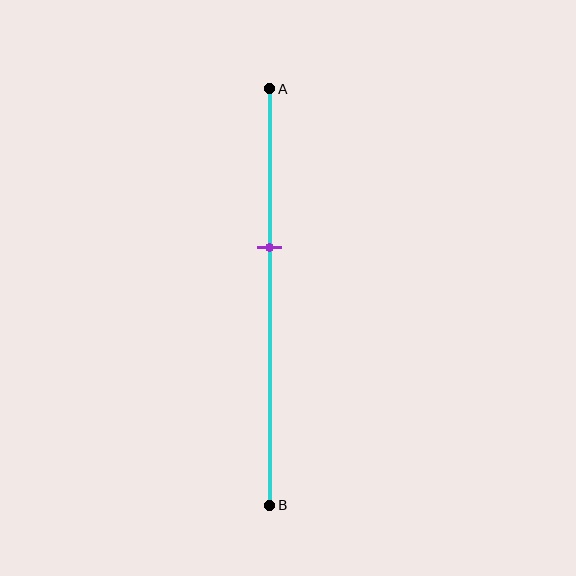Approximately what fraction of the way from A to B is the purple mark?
The purple mark is approximately 40% of the way from A to B.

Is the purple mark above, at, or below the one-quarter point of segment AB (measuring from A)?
The purple mark is below the one-quarter point of segment AB.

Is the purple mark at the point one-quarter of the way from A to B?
No, the mark is at about 40% from A, not at the 25% one-quarter point.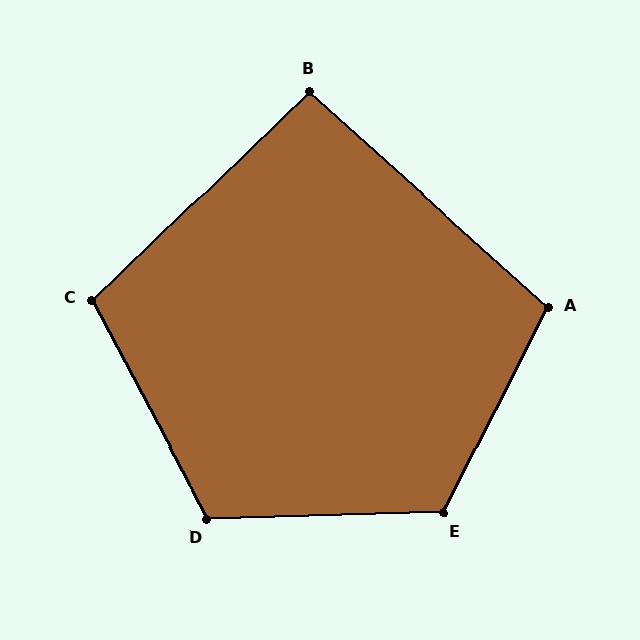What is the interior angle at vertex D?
Approximately 116 degrees (obtuse).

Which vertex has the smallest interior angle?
B, at approximately 94 degrees.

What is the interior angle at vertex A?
Approximately 105 degrees (obtuse).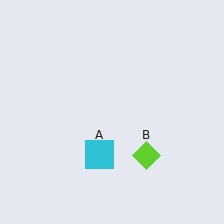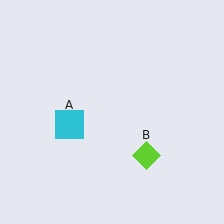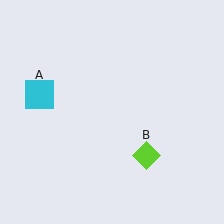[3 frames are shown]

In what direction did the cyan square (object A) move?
The cyan square (object A) moved up and to the left.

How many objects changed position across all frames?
1 object changed position: cyan square (object A).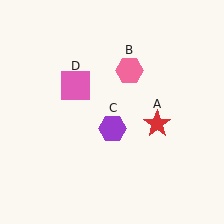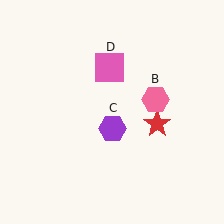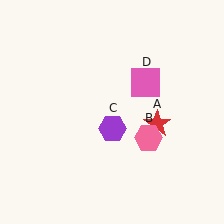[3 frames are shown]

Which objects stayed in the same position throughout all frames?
Red star (object A) and purple hexagon (object C) remained stationary.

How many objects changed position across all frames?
2 objects changed position: pink hexagon (object B), pink square (object D).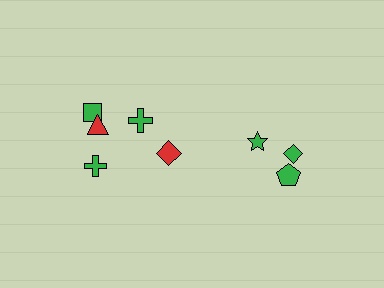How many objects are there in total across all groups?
There are 8 objects.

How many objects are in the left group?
There are 5 objects.